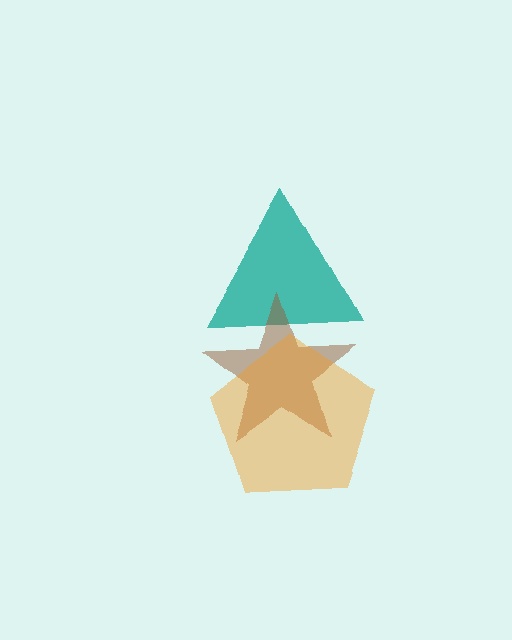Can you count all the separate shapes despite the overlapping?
Yes, there are 3 separate shapes.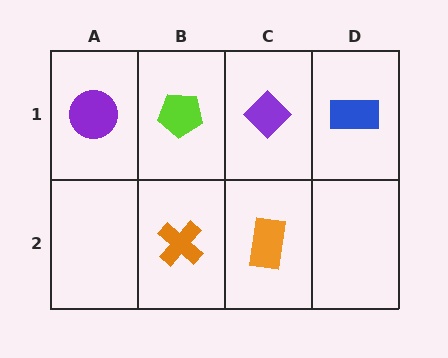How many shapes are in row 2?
2 shapes.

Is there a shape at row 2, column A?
No, that cell is empty.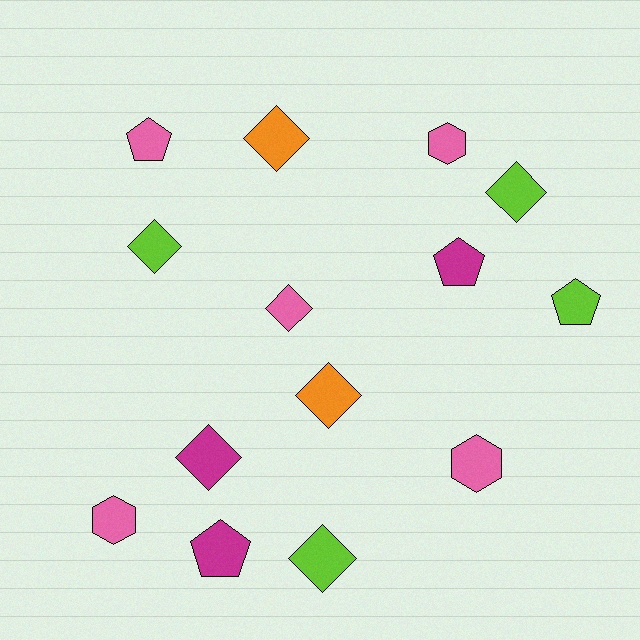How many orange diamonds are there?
There are 2 orange diamonds.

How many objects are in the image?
There are 14 objects.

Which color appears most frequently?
Pink, with 5 objects.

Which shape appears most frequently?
Diamond, with 7 objects.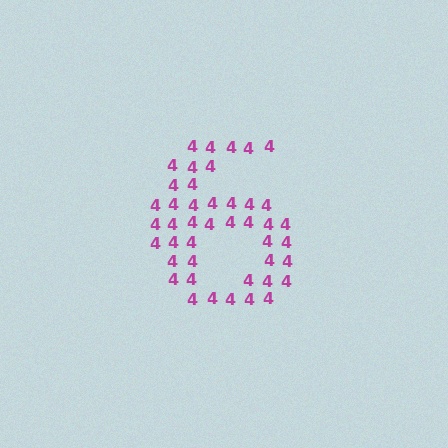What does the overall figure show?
The overall figure shows the digit 6.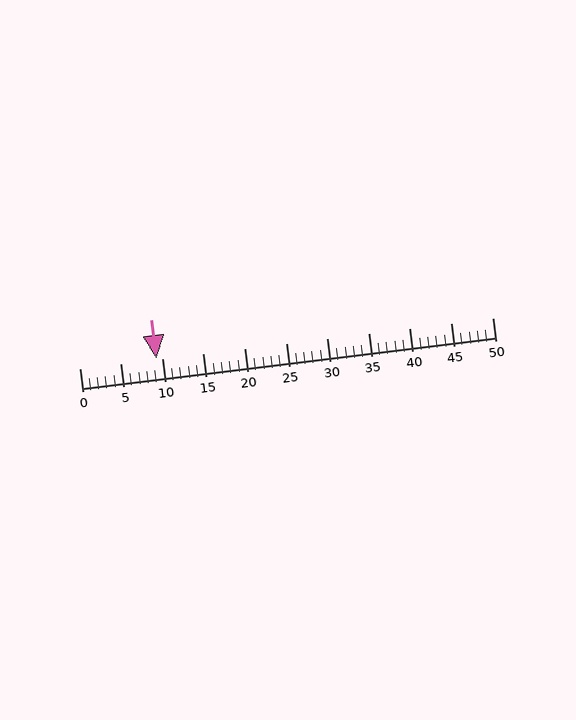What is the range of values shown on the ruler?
The ruler shows values from 0 to 50.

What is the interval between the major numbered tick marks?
The major tick marks are spaced 5 units apart.